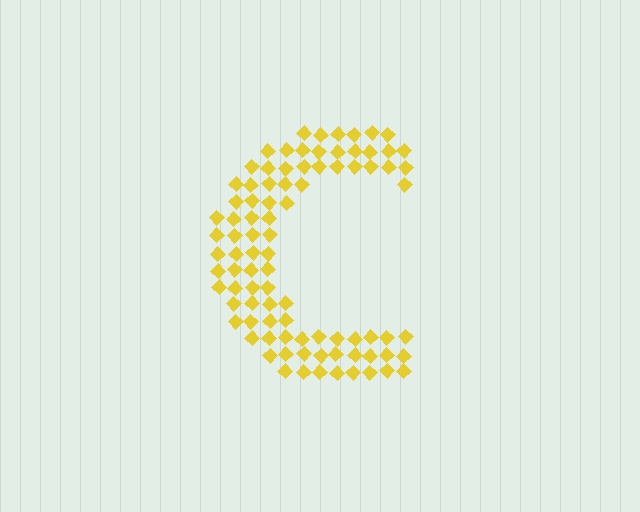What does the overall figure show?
The overall figure shows the letter C.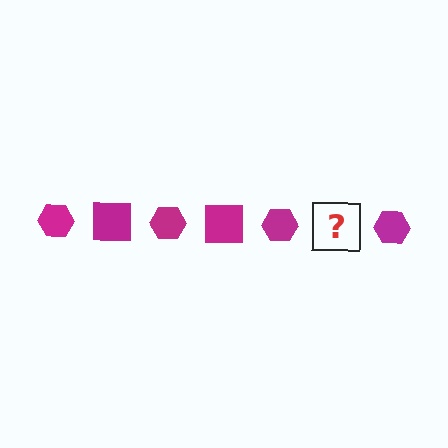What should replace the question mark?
The question mark should be replaced with a magenta square.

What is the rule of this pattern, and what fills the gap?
The rule is that the pattern cycles through hexagon, square shapes in magenta. The gap should be filled with a magenta square.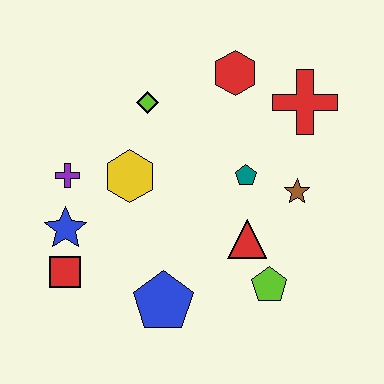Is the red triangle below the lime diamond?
Yes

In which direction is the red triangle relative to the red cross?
The red triangle is below the red cross.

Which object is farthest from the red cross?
The red square is farthest from the red cross.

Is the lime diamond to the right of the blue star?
Yes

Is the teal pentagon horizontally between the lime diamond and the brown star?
Yes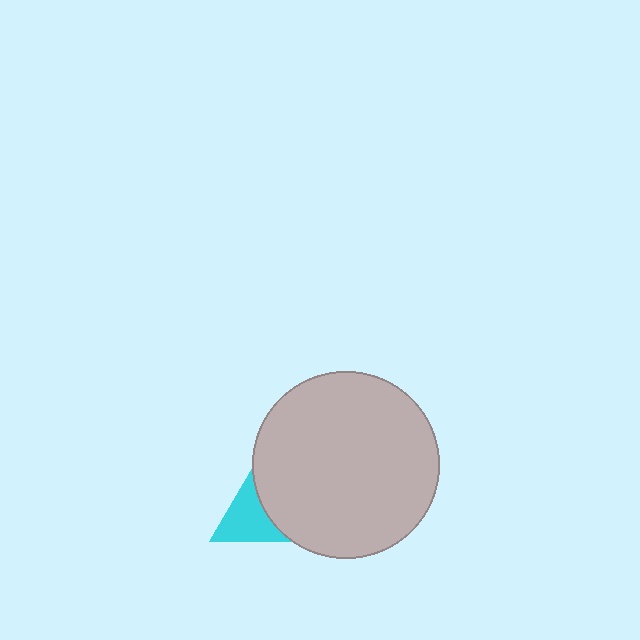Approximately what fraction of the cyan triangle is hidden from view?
Roughly 44% of the cyan triangle is hidden behind the light gray circle.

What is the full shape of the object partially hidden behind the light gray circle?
The partially hidden object is a cyan triangle.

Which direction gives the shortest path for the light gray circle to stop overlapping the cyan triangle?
Moving right gives the shortest separation.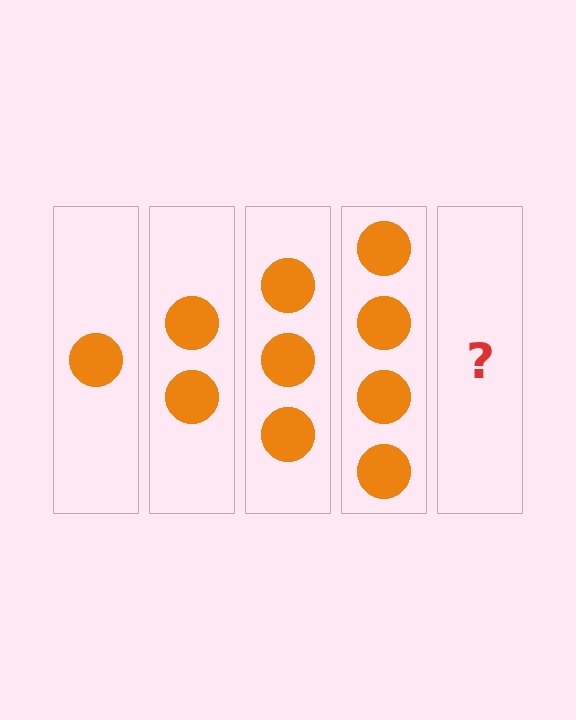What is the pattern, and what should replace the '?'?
The pattern is that each step adds one more circle. The '?' should be 5 circles.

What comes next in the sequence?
The next element should be 5 circles.